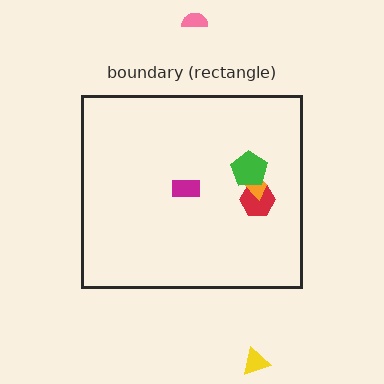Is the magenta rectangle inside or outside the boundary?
Inside.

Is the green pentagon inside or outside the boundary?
Inside.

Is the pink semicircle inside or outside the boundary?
Outside.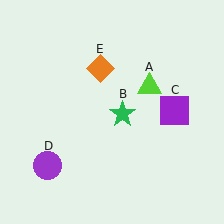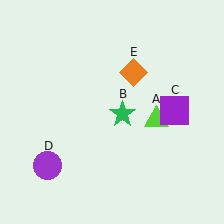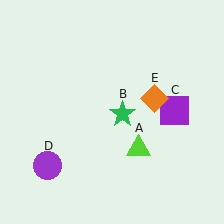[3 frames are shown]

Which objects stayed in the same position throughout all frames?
Green star (object B) and purple square (object C) and purple circle (object D) remained stationary.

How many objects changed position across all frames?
2 objects changed position: lime triangle (object A), orange diamond (object E).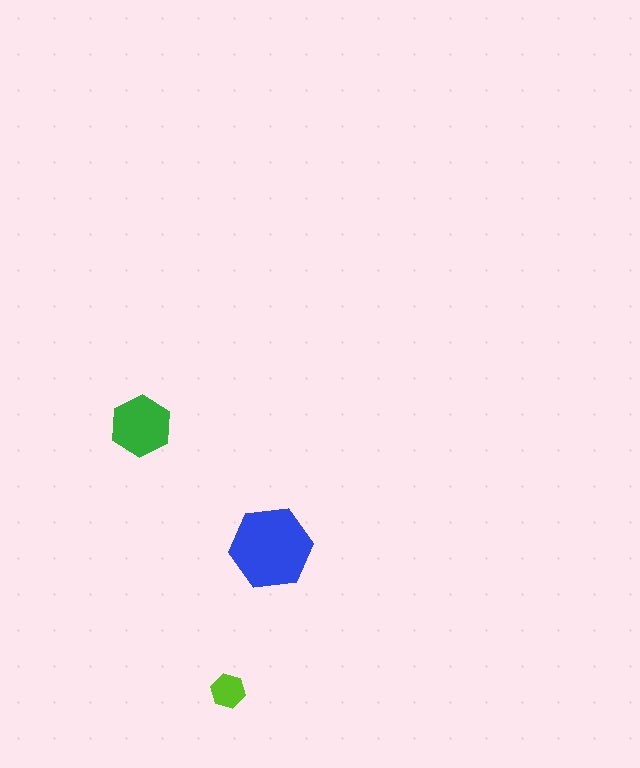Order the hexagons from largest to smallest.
the blue one, the green one, the lime one.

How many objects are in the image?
There are 3 objects in the image.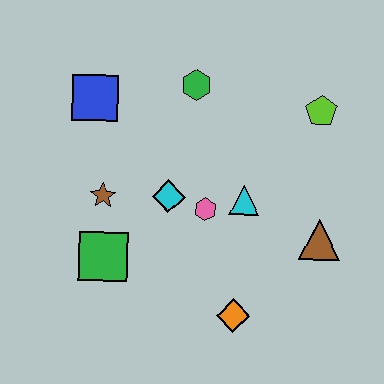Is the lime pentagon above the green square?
Yes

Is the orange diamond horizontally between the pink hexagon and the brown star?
No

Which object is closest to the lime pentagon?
The cyan triangle is closest to the lime pentagon.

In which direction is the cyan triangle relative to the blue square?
The cyan triangle is to the right of the blue square.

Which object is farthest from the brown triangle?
The blue square is farthest from the brown triangle.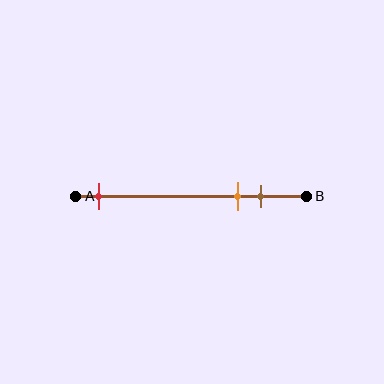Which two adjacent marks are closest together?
The orange and brown marks are the closest adjacent pair.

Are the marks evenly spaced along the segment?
No, the marks are not evenly spaced.